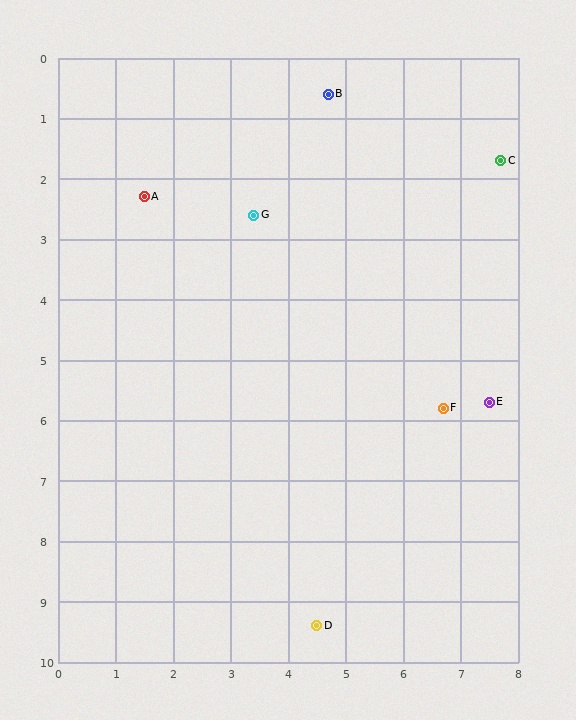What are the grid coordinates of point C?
Point C is at approximately (7.7, 1.7).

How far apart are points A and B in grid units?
Points A and B are about 3.6 grid units apart.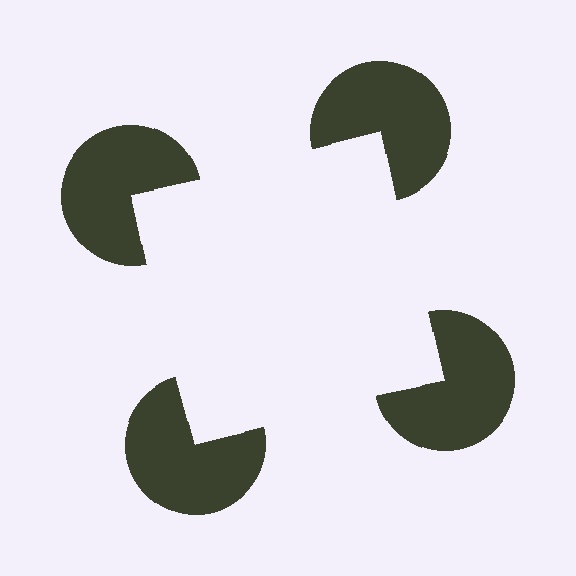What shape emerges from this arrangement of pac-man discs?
An illusory square — its edges are inferred from the aligned wedge cuts in the pac-man discs, not physically drawn.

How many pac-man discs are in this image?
There are 4 — one at each vertex of the illusory square.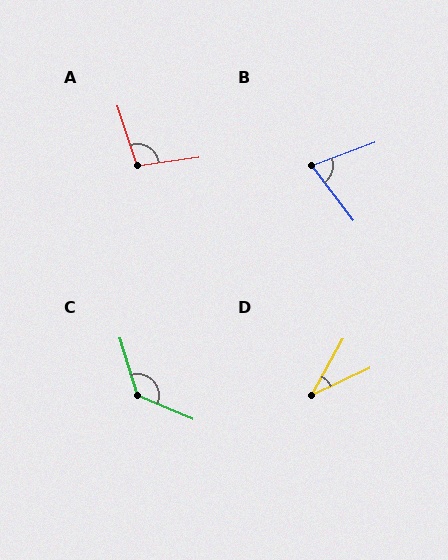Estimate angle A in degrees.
Approximately 100 degrees.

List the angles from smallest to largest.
D (35°), B (73°), A (100°), C (130°).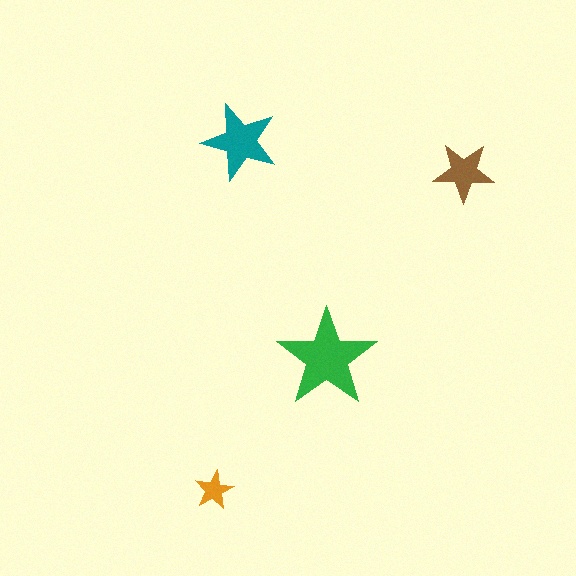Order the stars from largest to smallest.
the green one, the teal one, the brown one, the orange one.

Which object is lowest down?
The orange star is bottommost.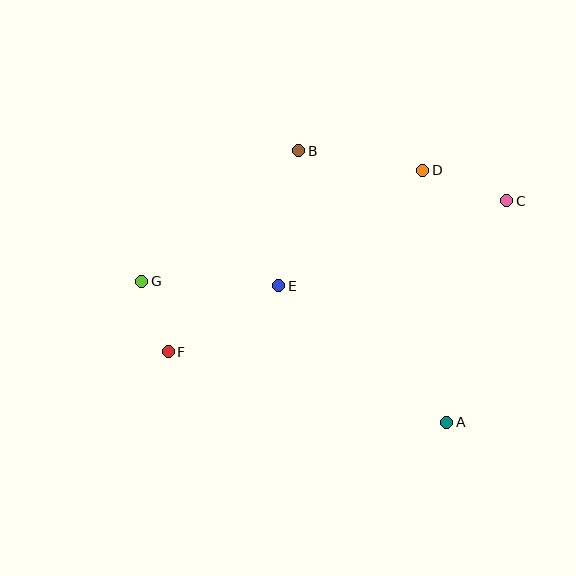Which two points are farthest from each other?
Points C and G are farthest from each other.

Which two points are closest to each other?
Points F and G are closest to each other.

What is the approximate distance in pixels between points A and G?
The distance between A and G is approximately 336 pixels.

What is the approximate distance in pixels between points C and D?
The distance between C and D is approximately 90 pixels.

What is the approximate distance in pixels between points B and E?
The distance between B and E is approximately 137 pixels.